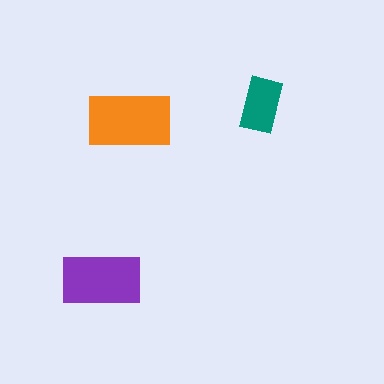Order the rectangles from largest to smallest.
the orange one, the purple one, the teal one.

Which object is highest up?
The teal rectangle is topmost.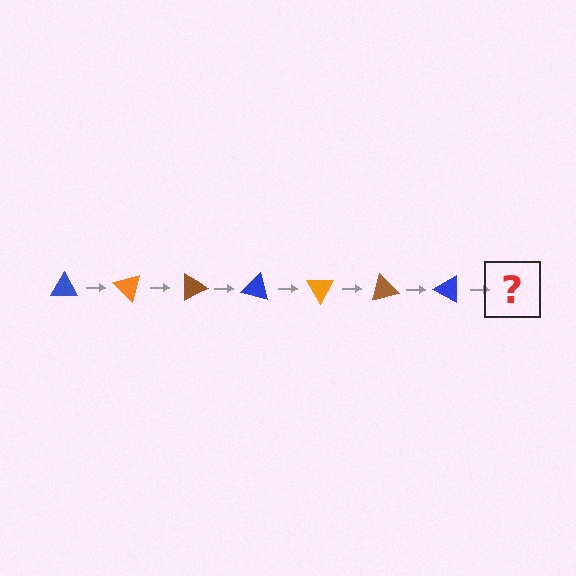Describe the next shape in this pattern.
It should be an orange triangle, rotated 315 degrees from the start.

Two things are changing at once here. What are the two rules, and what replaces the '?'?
The two rules are that it rotates 45 degrees each step and the color cycles through blue, orange, and brown. The '?' should be an orange triangle, rotated 315 degrees from the start.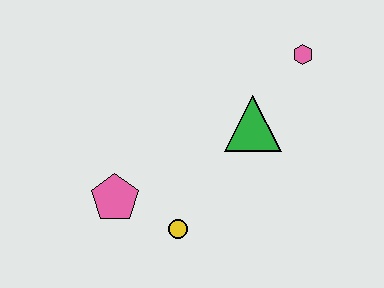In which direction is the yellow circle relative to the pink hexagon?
The yellow circle is below the pink hexagon.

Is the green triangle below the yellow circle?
No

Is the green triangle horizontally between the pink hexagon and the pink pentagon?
Yes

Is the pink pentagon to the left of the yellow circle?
Yes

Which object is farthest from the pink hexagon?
The pink pentagon is farthest from the pink hexagon.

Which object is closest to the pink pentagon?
The yellow circle is closest to the pink pentagon.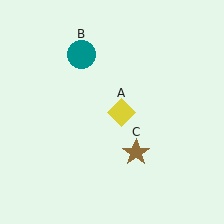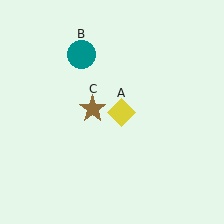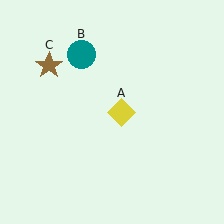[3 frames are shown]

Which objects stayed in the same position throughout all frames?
Yellow diamond (object A) and teal circle (object B) remained stationary.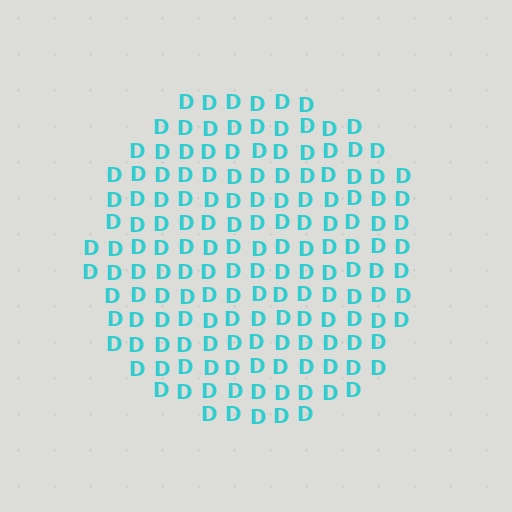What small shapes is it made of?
It is made of small letter D's.